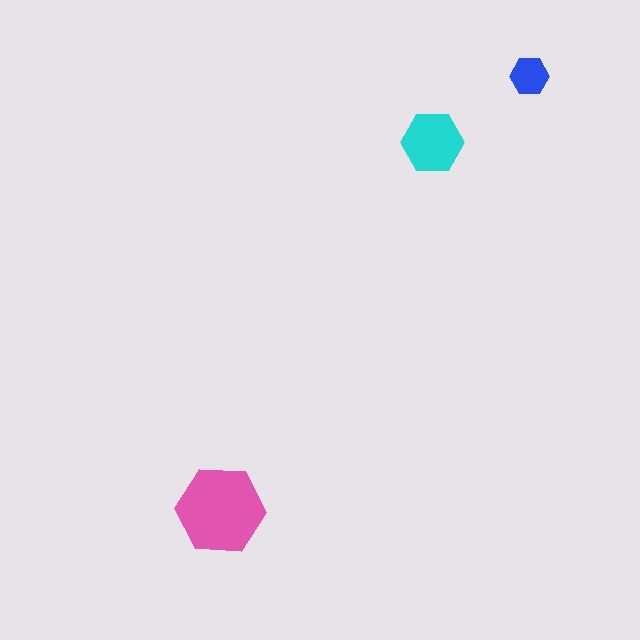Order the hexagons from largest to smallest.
the pink one, the cyan one, the blue one.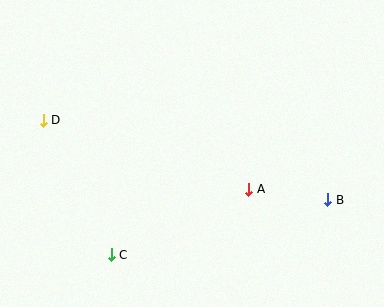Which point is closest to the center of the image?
Point A at (249, 189) is closest to the center.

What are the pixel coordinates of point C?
Point C is at (111, 255).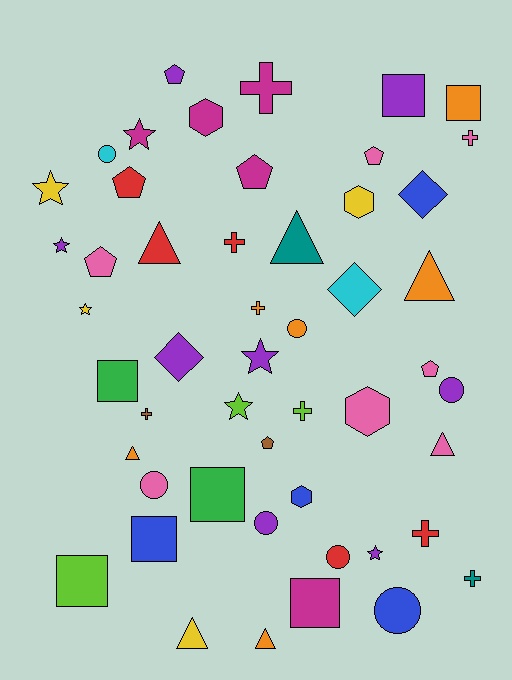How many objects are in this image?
There are 50 objects.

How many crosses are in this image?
There are 8 crosses.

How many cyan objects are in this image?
There are 2 cyan objects.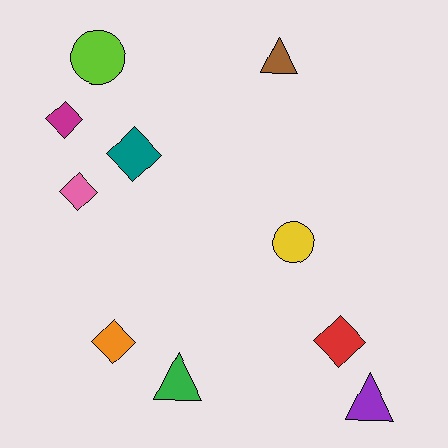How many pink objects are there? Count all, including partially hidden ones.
There is 1 pink object.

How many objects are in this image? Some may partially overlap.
There are 10 objects.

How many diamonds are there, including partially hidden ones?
There are 5 diamonds.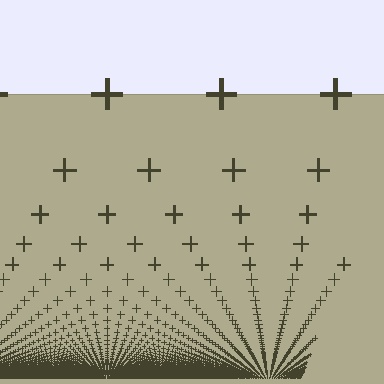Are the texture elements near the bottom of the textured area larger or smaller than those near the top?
Smaller. The gradient is inverted — elements near the bottom are smaller and denser.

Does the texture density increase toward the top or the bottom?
Density increases toward the bottom.